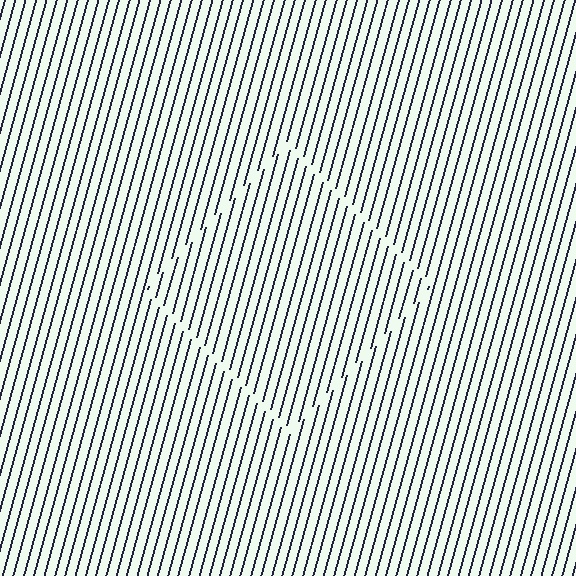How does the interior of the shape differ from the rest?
The interior of the shape contains the same grating, shifted by half a period — the contour is defined by the phase discontinuity where line-ends from the inner and outer gratings abut.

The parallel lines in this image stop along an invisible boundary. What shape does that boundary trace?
An illusory square. The interior of the shape contains the same grating, shifted by half a period — the contour is defined by the phase discontinuity where line-ends from the inner and outer gratings abut.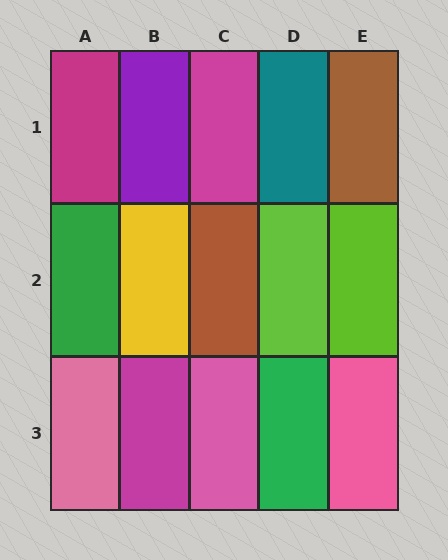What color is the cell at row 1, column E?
Brown.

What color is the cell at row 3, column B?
Magenta.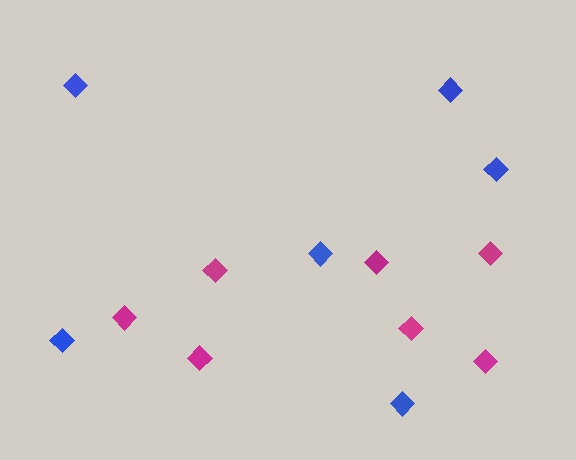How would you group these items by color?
There are 2 groups: one group of magenta diamonds (7) and one group of blue diamonds (6).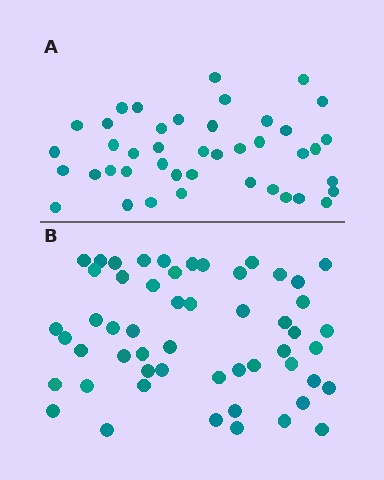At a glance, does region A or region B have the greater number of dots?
Region B (the bottom region) has more dots.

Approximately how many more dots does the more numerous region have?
Region B has roughly 12 or so more dots than region A.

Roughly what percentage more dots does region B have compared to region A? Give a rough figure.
About 25% more.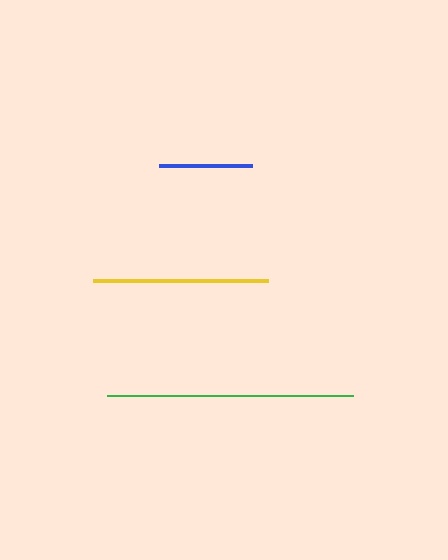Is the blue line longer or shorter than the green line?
The green line is longer than the blue line.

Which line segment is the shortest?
The blue line is the shortest at approximately 93 pixels.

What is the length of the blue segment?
The blue segment is approximately 93 pixels long.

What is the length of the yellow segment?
The yellow segment is approximately 176 pixels long.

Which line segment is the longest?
The green line is the longest at approximately 246 pixels.